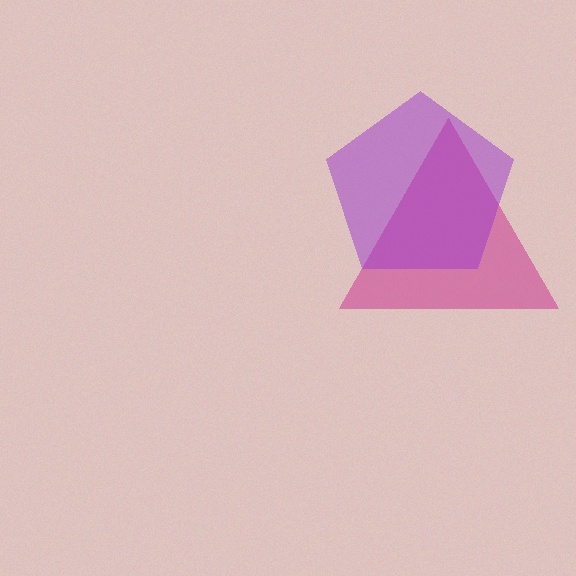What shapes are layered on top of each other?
The layered shapes are: a magenta triangle, a purple pentagon.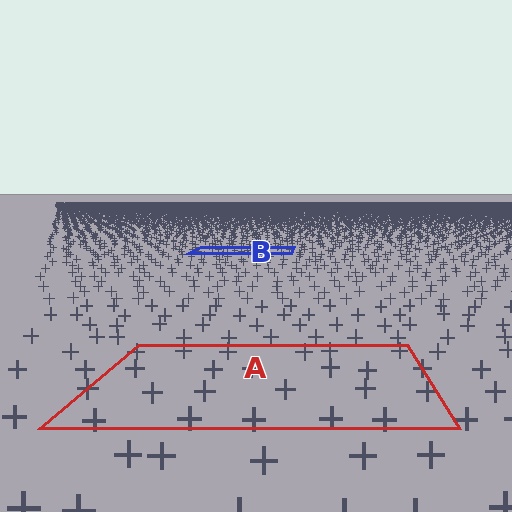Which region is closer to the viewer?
Region A is closer. The texture elements there are larger and more spread out.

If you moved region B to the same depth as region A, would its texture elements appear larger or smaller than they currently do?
They would appear larger. At a closer depth, the same texture elements are projected at a bigger on-screen size.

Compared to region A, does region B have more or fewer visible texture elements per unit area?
Region B has more texture elements per unit area — they are packed more densely because it is farther away.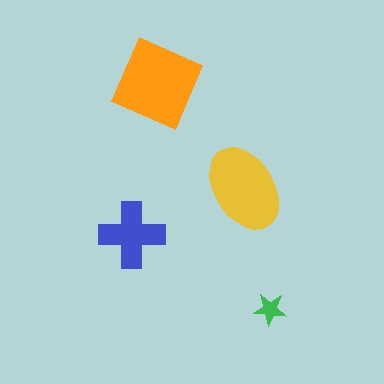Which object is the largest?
The orange diamond.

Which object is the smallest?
The green star.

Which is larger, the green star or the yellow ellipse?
The yellow ellipse.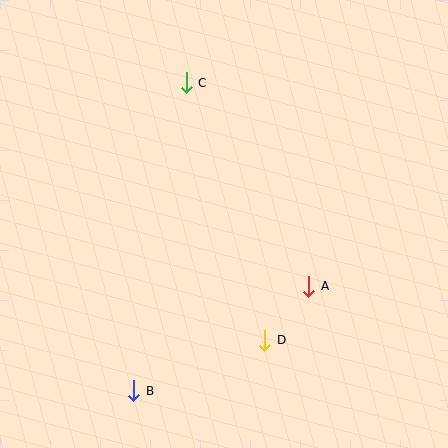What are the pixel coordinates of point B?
Point B is at (134, 391).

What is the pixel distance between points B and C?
The distance between B and C is 312 pixels.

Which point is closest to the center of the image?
Point A at (309, 286) is closest to the center.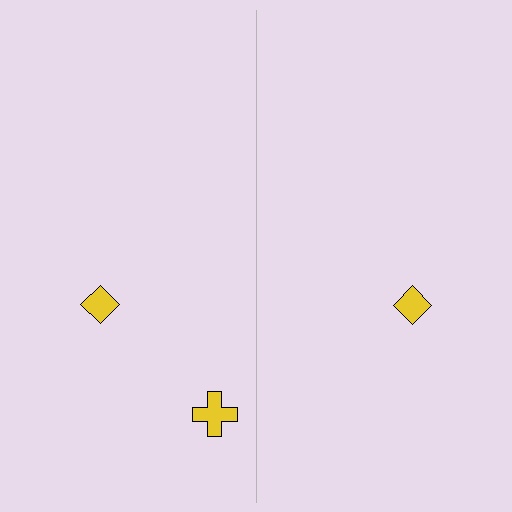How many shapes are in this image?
There are 3 shapes in this image.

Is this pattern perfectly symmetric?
No, the pattern is not perfectly symmetric. A yellow cross is missing from the right side.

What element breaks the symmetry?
A yellow cross is missing from the right side.